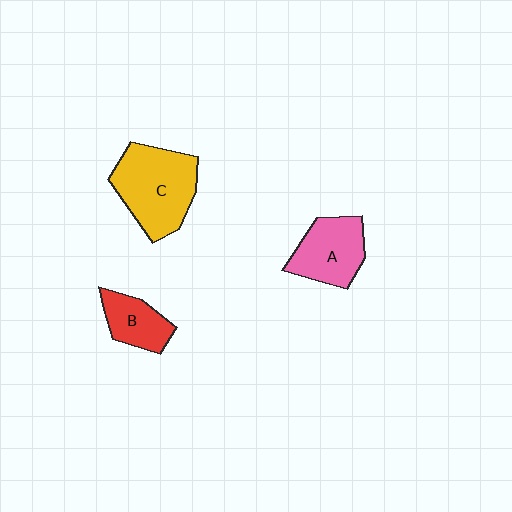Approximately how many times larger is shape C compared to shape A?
Approximately 1.4 times.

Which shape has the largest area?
Shape C (yellow).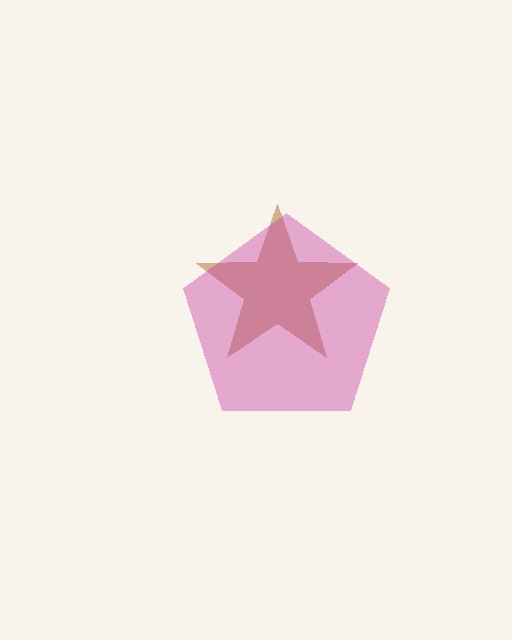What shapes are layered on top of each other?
The layered shapes are: a brown star, a magenta pentagon.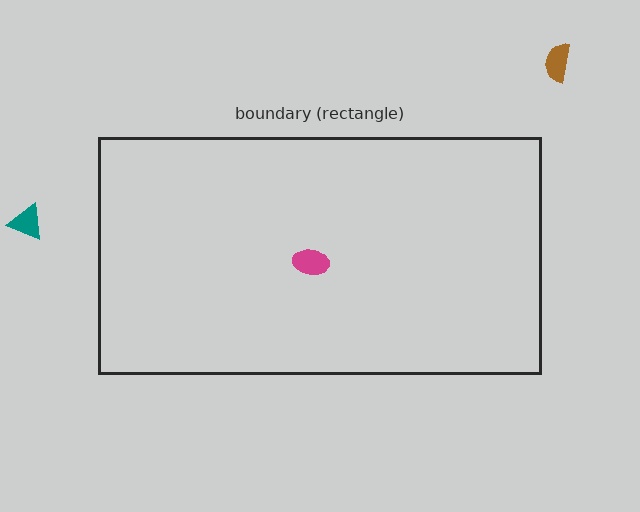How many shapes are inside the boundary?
1 inside, 2 outside.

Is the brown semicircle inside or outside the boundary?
Outside.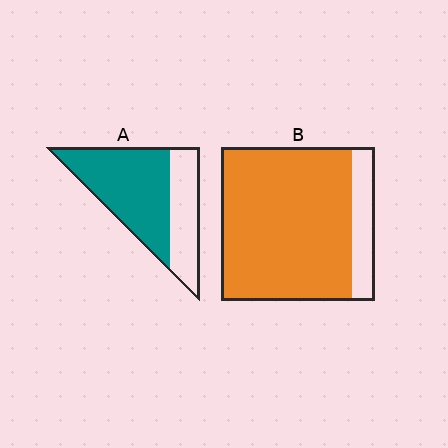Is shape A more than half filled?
Yes.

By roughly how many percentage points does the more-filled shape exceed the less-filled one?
By roughly 20 percentage points (B over A).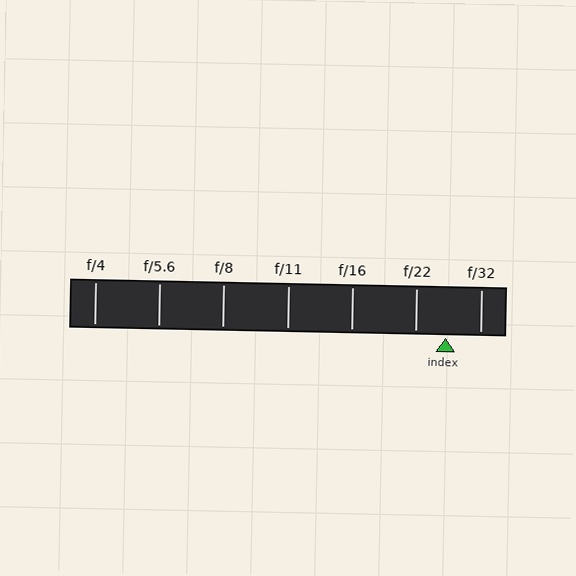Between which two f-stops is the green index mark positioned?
The index mark is between f/22 and f/32.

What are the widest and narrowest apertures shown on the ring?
The widest aperture shown is f/4 and the narrowest is f/32.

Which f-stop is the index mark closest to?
The index mark is closest to f/22.